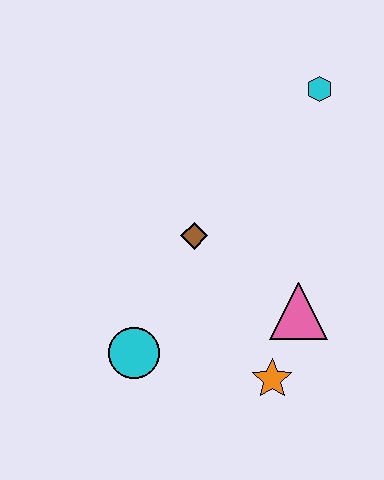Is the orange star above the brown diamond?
No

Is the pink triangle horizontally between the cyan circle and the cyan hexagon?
Yes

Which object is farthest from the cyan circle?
The cyan hexagon is farthest from the cyan circle.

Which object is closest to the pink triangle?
The orange star is closest to the pink triangle.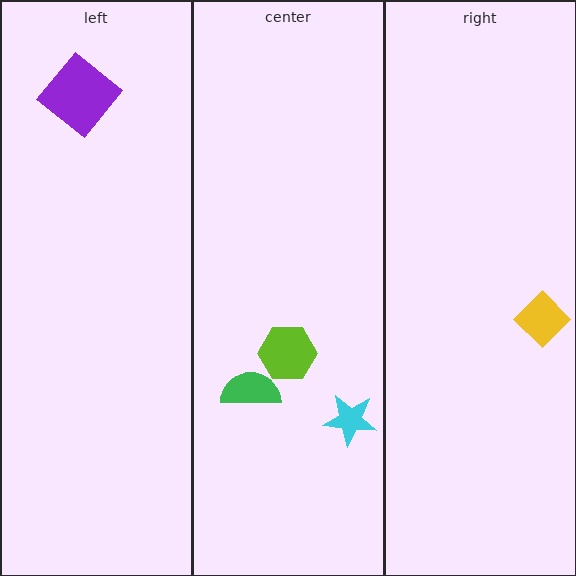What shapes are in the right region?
The yellow diamond.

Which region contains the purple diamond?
The left region.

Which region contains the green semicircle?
The center region.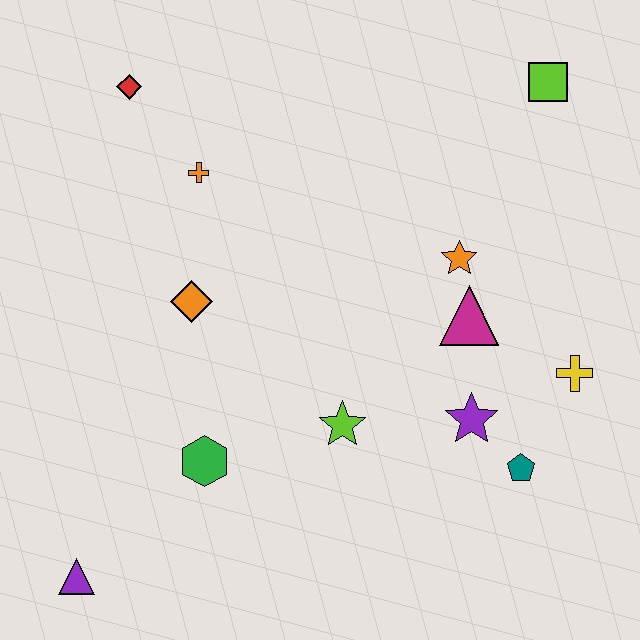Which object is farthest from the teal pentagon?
The red diamond is farthest from the teal pentagon.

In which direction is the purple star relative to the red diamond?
The purple star is to the right of the red diamond.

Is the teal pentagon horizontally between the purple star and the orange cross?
No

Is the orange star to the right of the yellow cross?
No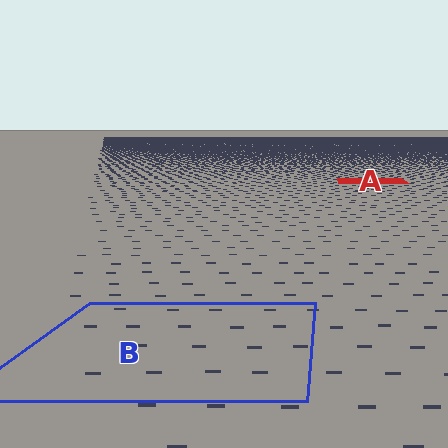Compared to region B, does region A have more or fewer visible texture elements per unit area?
Region A has more texture elements per unit area — they are packed more densely because it is farther away.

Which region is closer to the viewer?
Region B is closer. The texture elements there are larger and more spread out.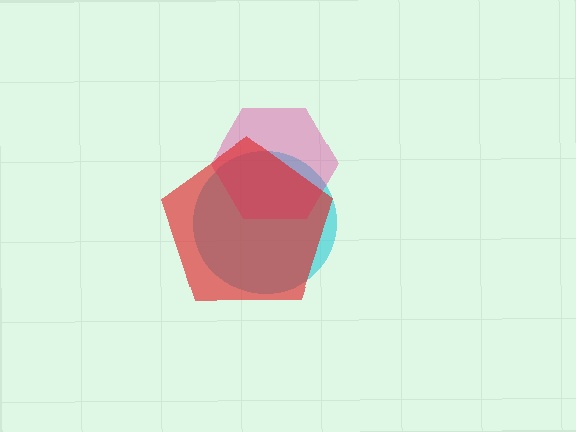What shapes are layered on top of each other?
The layered shapes are: a cyan circle, a magenta hexagon, a red pentagon.